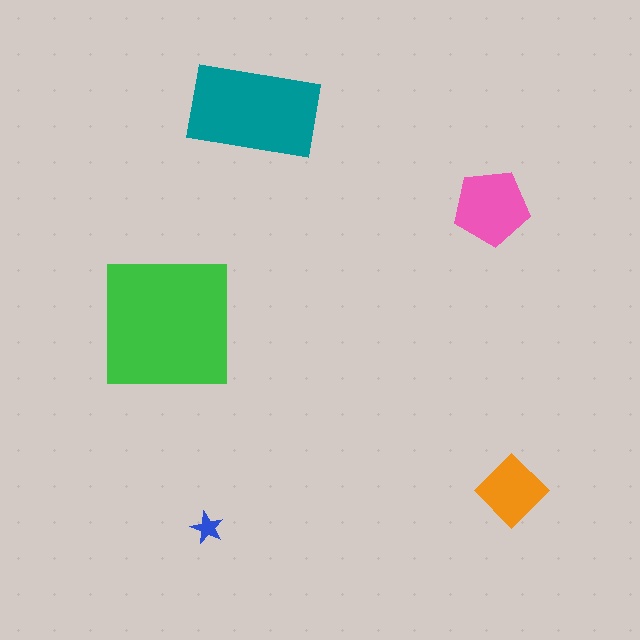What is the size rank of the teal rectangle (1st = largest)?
2nd.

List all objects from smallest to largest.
The blue star, the orange diamond, the pink pentagon, the teal rectangle, the green square.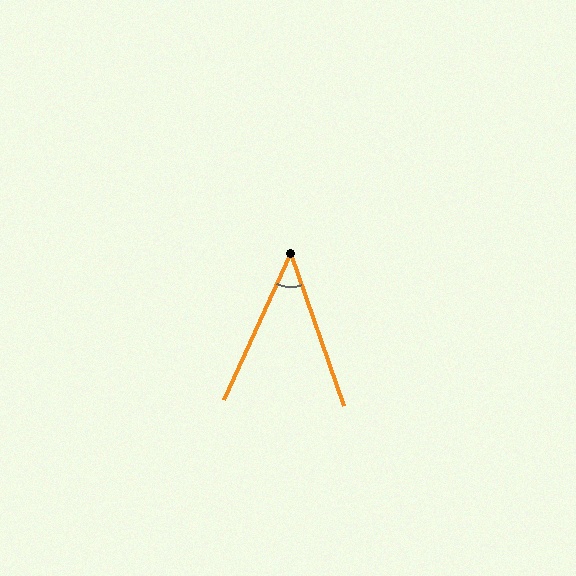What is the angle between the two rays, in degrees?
Approximately 44 degrees.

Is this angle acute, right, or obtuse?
It is acute.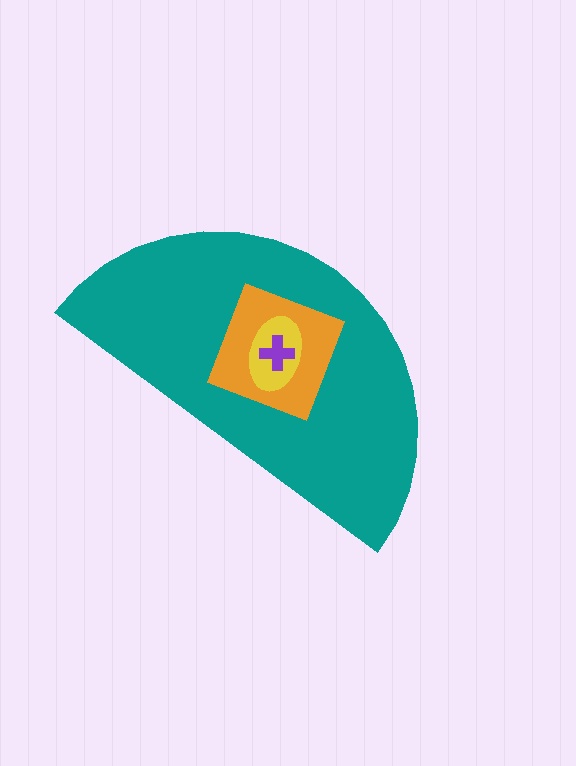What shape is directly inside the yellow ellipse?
The purple cross.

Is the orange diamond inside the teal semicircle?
Yes.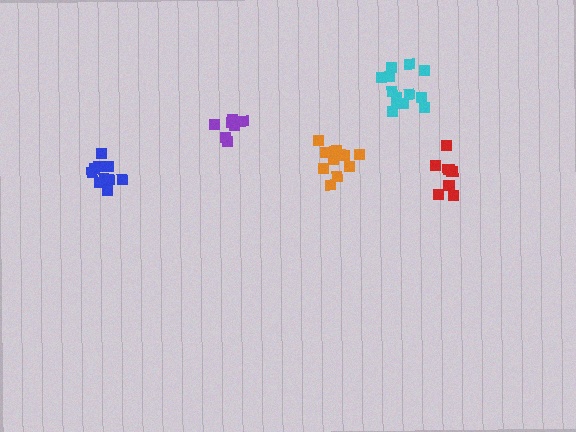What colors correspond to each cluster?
The clusters are colored: cyan, red, blue, purple, orange.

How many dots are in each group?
Group 1: 13 dots, Group 2: 10 dots, Group 3: 10 dots, Group 4: 7 dots, Group 5: 11 dots (51 total).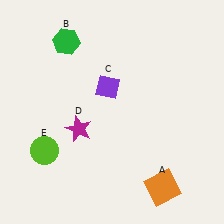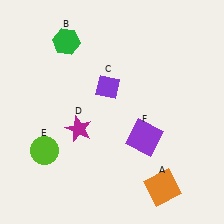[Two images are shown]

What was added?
A purple square (F) was added in Image 2.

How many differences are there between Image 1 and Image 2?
There is 1 difference between the two images.